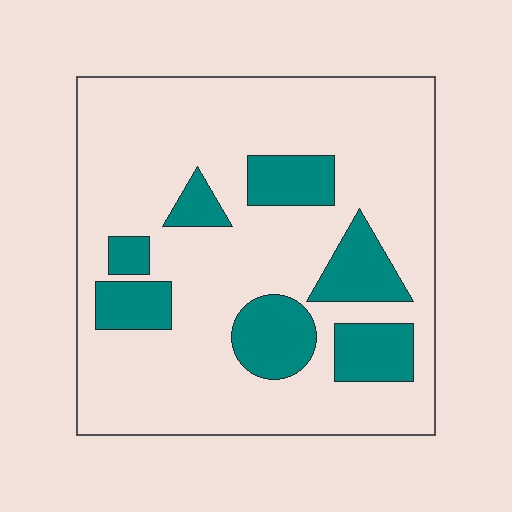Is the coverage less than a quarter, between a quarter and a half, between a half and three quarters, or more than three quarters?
Less than a quarter.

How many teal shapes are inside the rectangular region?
7.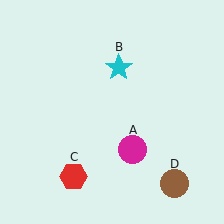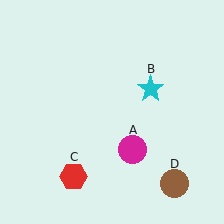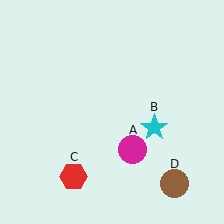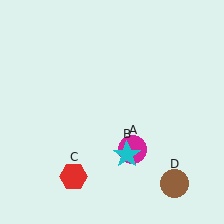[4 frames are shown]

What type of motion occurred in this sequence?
The cyan star (object B) rotated clockwise around the center of the scene.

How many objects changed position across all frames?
1 object changed position: cyan star (object B).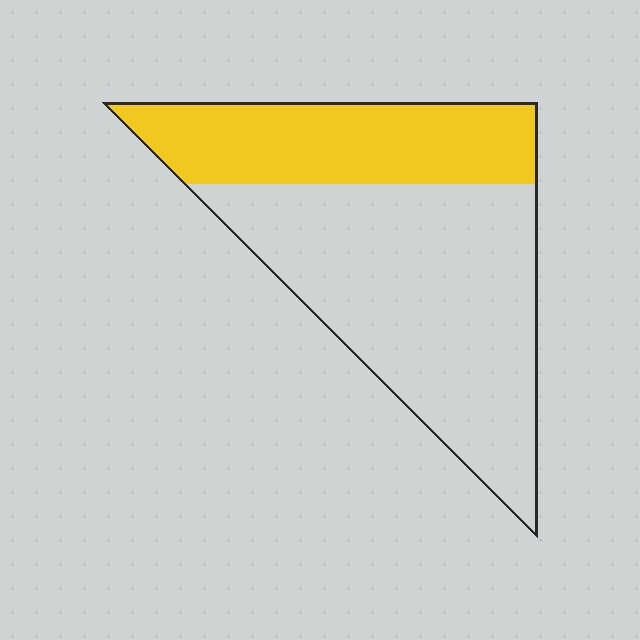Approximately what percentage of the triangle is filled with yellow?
Approximately 35%.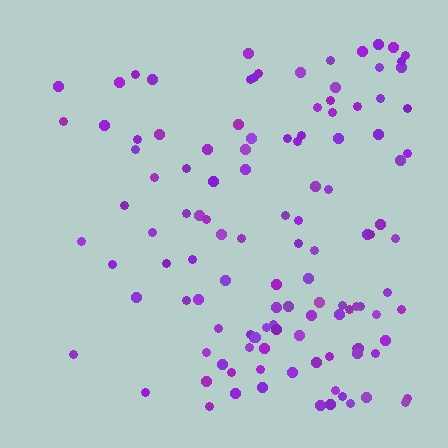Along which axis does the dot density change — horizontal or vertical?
Horizontal.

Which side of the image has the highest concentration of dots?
The right.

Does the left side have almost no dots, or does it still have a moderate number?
Still a moderate number, just noticeably fewer than the right.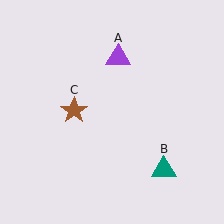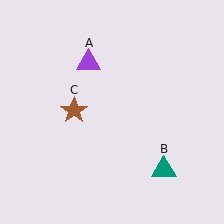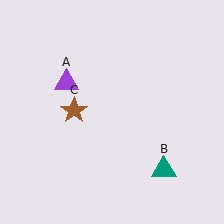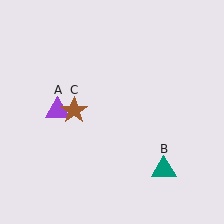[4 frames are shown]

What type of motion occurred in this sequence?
The purple triangle (object A) rotated counterclockwise around the center of the scene.